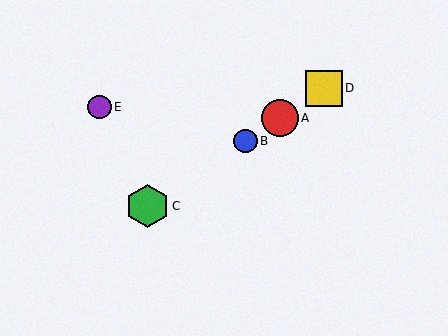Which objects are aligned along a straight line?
Objects A, B, C, D are aligned along a straight line.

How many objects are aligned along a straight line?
4 objects (A, B, C, D) are aligned along a straight line.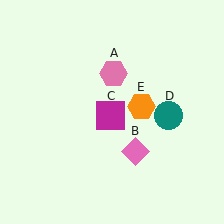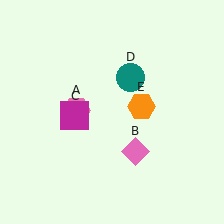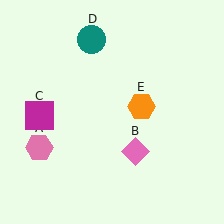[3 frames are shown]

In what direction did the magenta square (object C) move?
The magenta square (object C) moved left.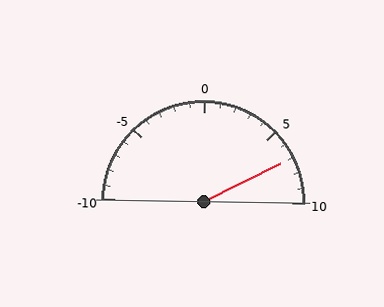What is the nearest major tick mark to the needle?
The nearest major tick mark is 5.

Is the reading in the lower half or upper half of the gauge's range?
The reading is in the upper half of the range (-10 to 10).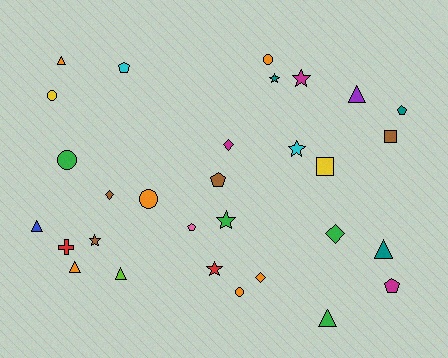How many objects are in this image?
There are 30 objects.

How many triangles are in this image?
There are 7 triangles.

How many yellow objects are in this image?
There are 2 yellow objects.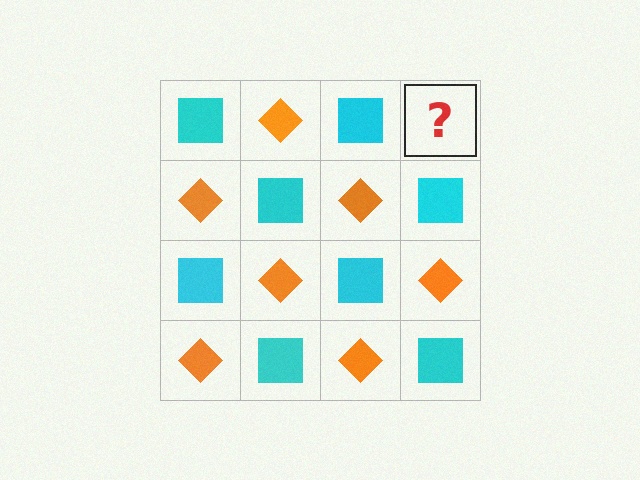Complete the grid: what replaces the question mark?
The question mark should be replaced with an orange diamond.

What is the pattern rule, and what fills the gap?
The rule is that it alternates cyan square and orange diamond in a checkerboard pattern. The gap should be filled with an orange diamond.